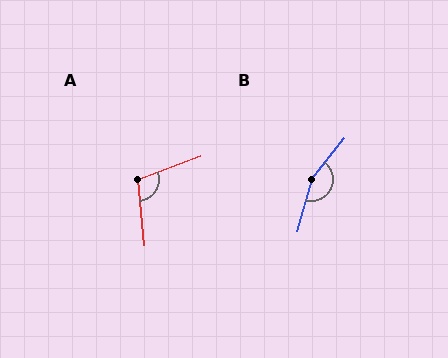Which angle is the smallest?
A, at approximately 105 degrees.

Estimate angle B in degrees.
Approximately 156 degrees.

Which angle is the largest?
B, at approximately 156 degrees.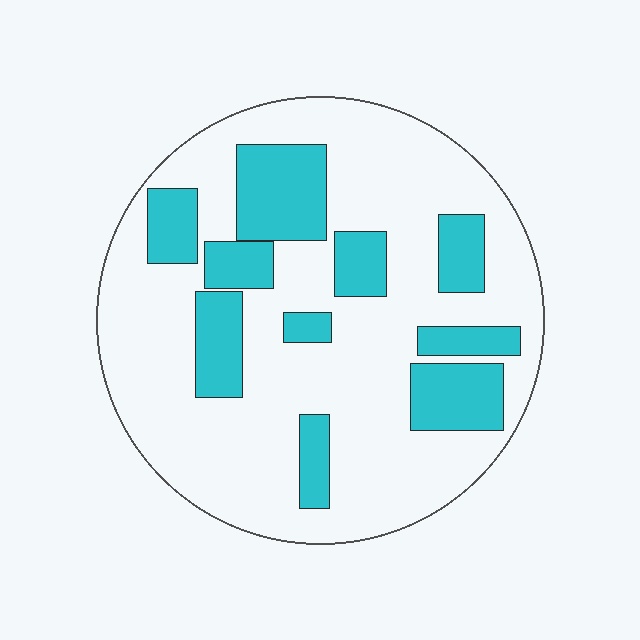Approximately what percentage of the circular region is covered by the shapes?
Approximately 25%.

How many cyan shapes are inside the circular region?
10.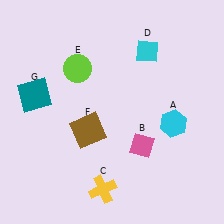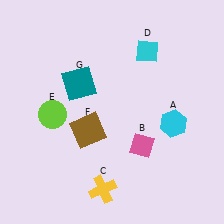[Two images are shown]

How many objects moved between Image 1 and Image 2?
2 objects moved between the two images.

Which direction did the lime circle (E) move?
The lime circle (E) moved down.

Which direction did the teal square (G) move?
The teal square (G) moved right.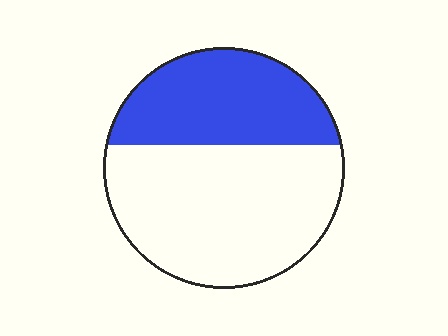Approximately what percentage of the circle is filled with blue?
Approximately 40%.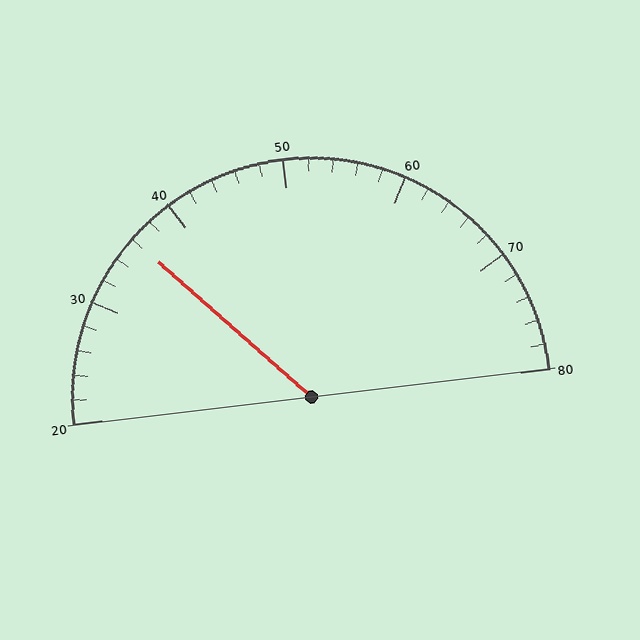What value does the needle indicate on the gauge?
The needle indicates approximately 36.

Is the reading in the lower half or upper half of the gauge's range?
The reading is in the lower half of the range (20 to 80).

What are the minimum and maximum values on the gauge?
The gauge ranges from 20 to 80.